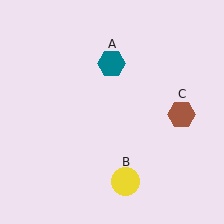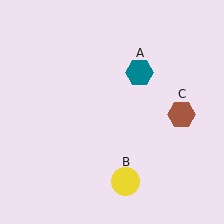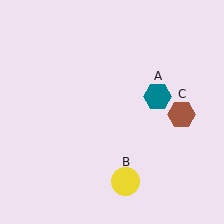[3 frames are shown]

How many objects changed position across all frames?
1 object changed position: teal hexagon (object A).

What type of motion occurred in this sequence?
The teal hexagon (object A) rotated clockwise around the center of the scene.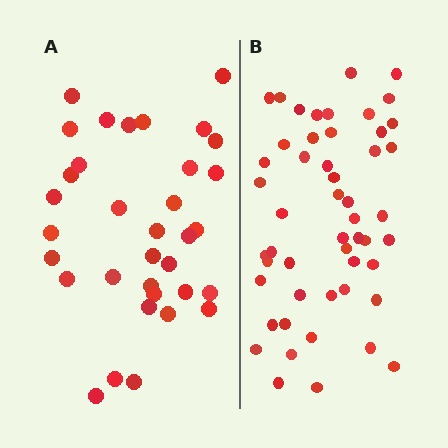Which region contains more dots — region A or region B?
Region B (the right region) has more dots.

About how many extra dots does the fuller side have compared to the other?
Region B has approximately 15 more dots than region A.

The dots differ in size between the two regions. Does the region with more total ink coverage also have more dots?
No. Region A has more total ink coverage because its dots are larger, but region B actually contains more individual dots. Total area can be misleading — the number of items is what matters here.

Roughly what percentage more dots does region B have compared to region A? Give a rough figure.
About 50% more.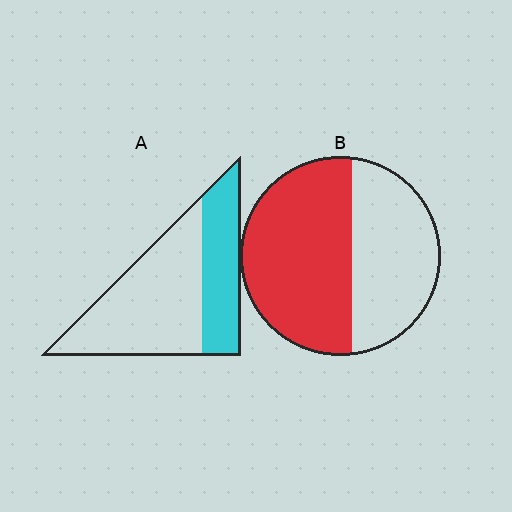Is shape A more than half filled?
No.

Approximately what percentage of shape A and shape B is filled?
A is approximately 35% and B is approximately 55%.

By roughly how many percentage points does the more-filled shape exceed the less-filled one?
By roughly 20 percentage points (B over A).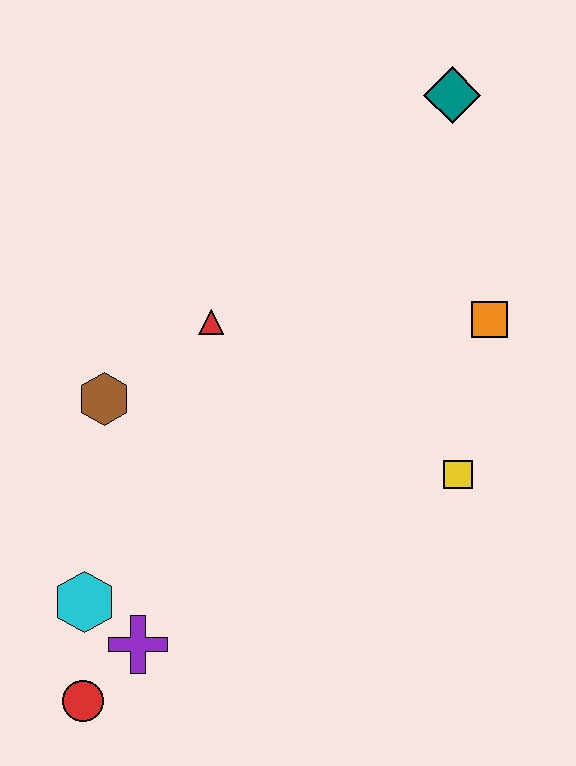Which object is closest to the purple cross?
The cyan hexagon is closest to the purple cross.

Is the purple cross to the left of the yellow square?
Yes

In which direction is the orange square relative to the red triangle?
The orange square is to the right of the red triangle.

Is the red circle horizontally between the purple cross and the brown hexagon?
No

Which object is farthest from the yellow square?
The red circle is farthest from the yellow square.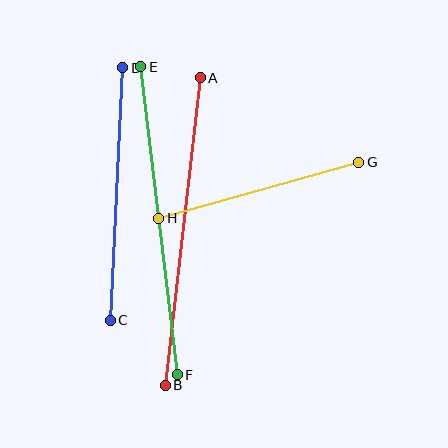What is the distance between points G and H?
The distance is approximately 208 pixels.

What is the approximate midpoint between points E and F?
The midpoint is at approximately (159, 221) pixels.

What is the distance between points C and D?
The distance is approximately 253 pixels.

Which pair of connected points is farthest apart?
Points E and F are farthest apart.